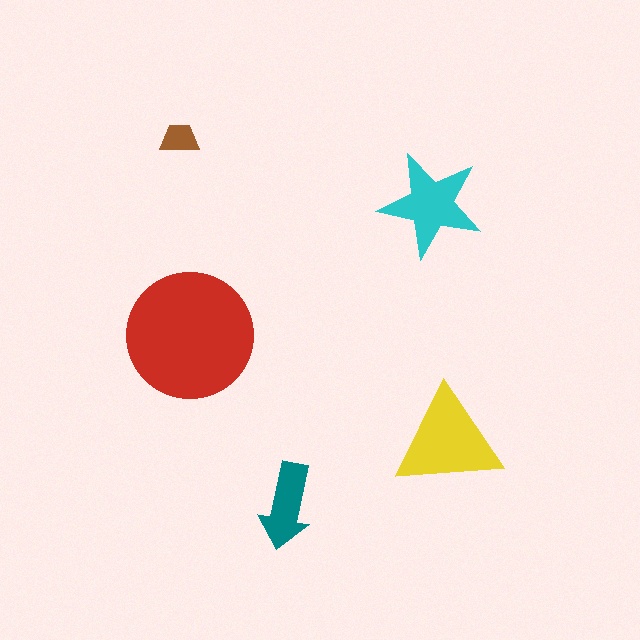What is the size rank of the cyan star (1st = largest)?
3rd.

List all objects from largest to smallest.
The red circle, the yellow triangle, the cyan star, the teal arrow, the brown trapezoid.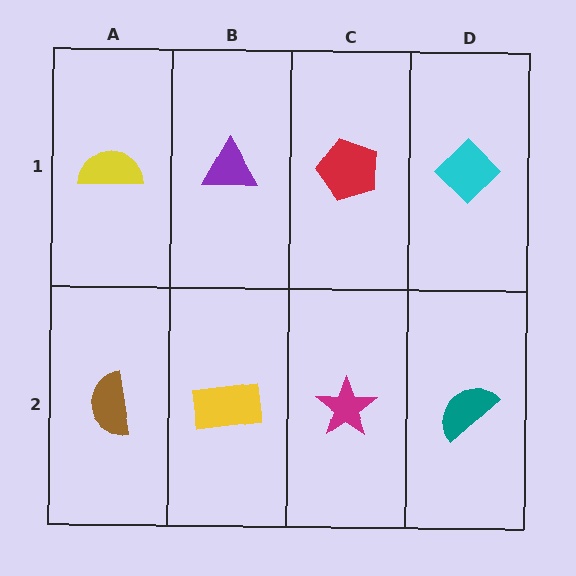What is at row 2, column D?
A teal semicircle.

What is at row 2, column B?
A yellow rectangle.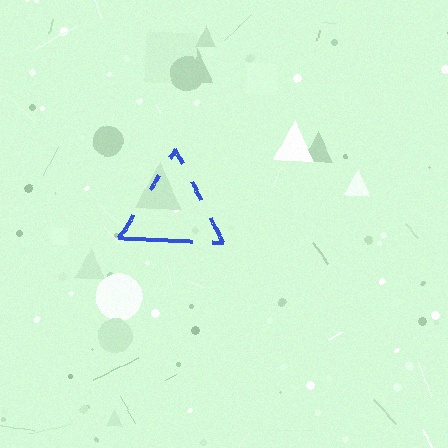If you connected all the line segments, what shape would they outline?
They would outline a triangle.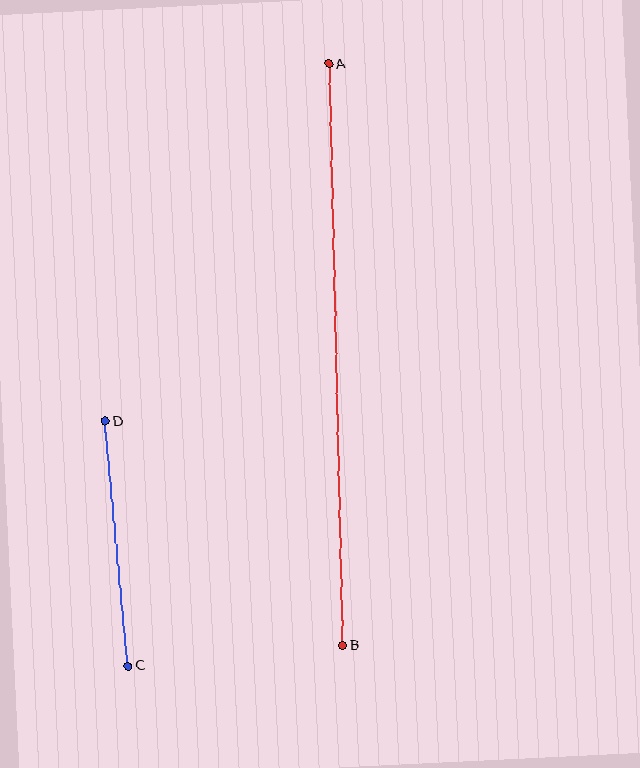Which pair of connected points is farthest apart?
Points A and B are farthest apart.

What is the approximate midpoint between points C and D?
The midpoint is at approximately (117, 544) pixels.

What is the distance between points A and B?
The distance is approximately 581 pixels.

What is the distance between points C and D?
The distance is approximately 246 pixels.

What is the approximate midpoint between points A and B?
The midpoint is at approximately (336, 355) pixels.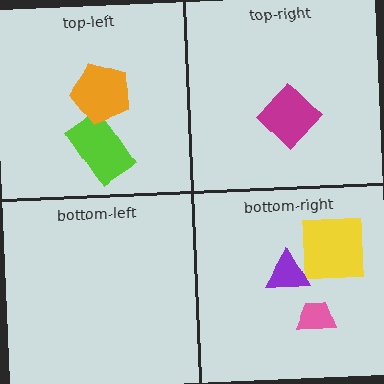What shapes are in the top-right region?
The magenta diamond.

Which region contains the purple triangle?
The bottom-right region.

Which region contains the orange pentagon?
The top-left region.